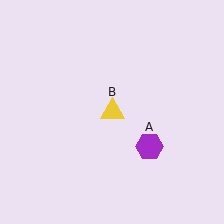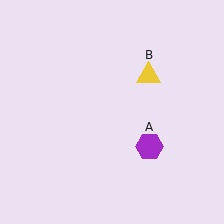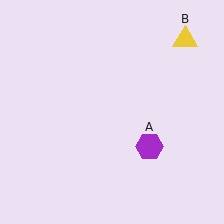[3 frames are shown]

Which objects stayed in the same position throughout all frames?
Purple hexagon (object A) remained stationary.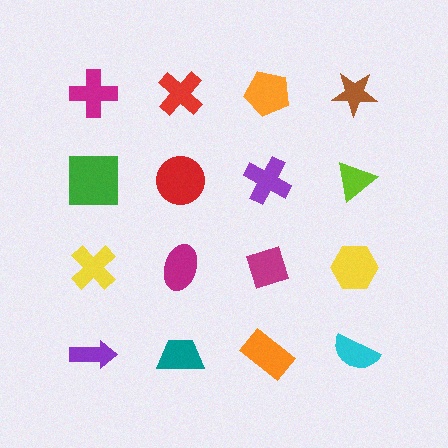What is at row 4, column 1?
A purple arrow.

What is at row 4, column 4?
A cyan semicircle.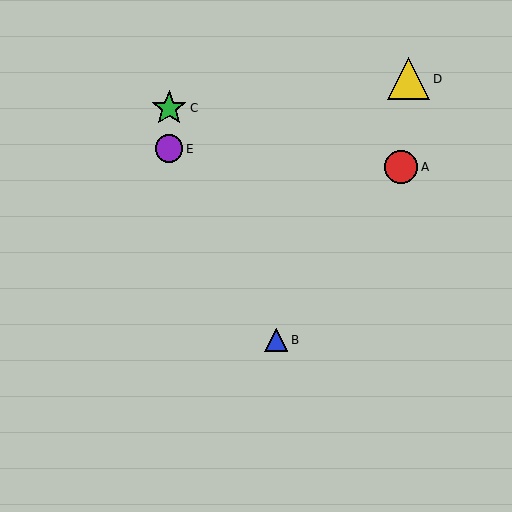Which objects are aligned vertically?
Objects C, E are aligned vertically.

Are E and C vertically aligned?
Yes, both are at x≈169.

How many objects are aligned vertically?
2 objects (C, E) are aligned vertically.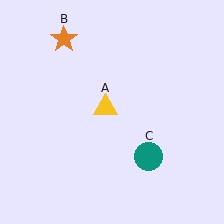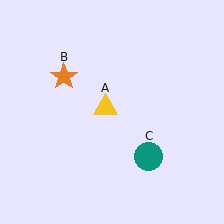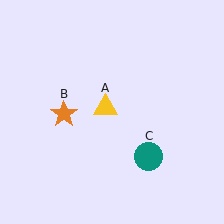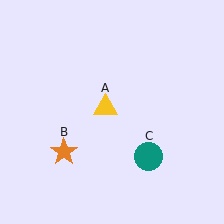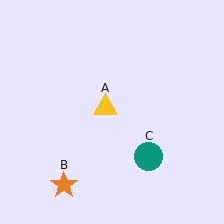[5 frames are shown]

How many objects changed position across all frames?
1 object changed position: orange star (object B).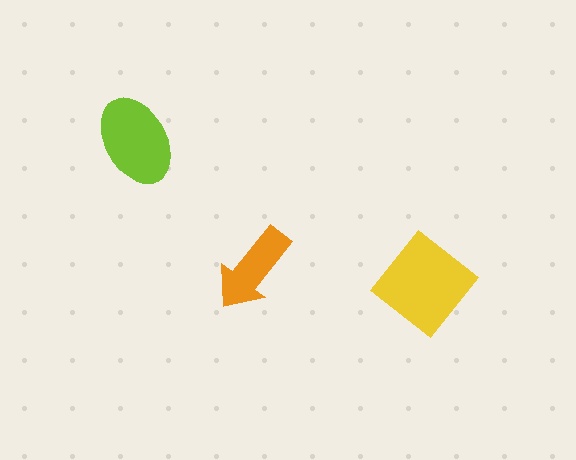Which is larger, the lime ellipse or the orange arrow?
The lime ellipse.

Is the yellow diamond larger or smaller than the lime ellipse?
Larger.